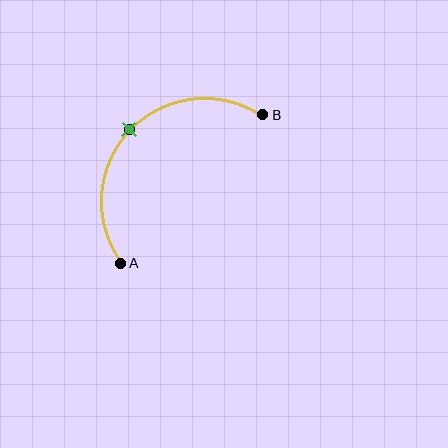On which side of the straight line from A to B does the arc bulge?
The arc bulges above and to the left of the straight line connecting A and B.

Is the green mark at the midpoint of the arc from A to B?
Yes. The green mark lies on the arc at equal arc-length from both A and B — it is the arc midpoint.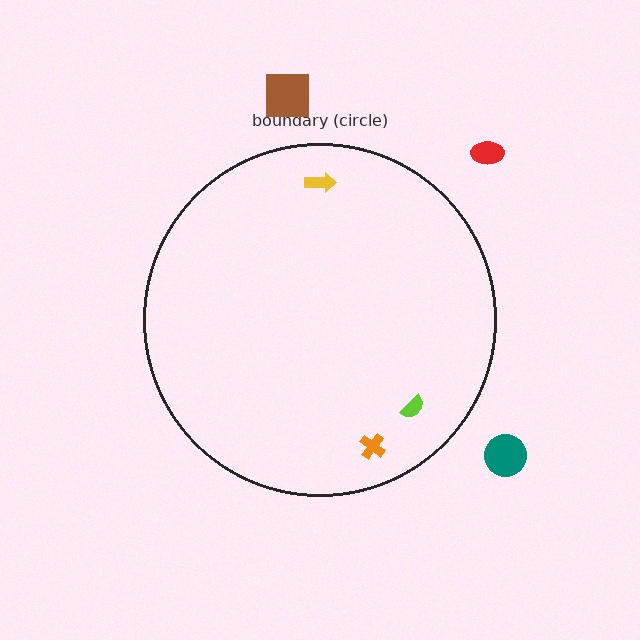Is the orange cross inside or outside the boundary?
Inside.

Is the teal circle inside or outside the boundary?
Outside.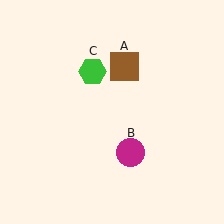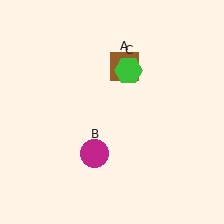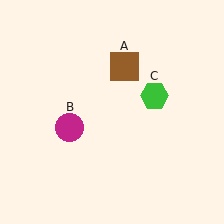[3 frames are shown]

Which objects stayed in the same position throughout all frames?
Brown square (object A) remained stationary.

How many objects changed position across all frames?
2 objects changed position: magenta circle (object B), green hexagon (object C).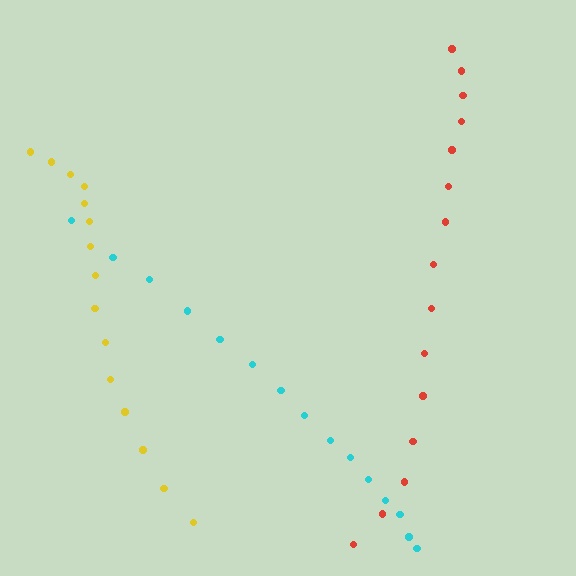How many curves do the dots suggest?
There are 3 distinct paths.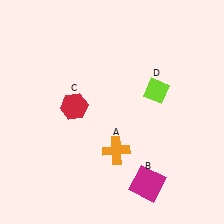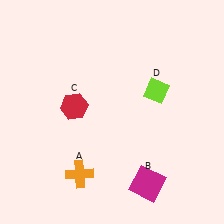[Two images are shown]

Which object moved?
The orange cross (A) moved left.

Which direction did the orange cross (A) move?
The orange cross (A) moved left.